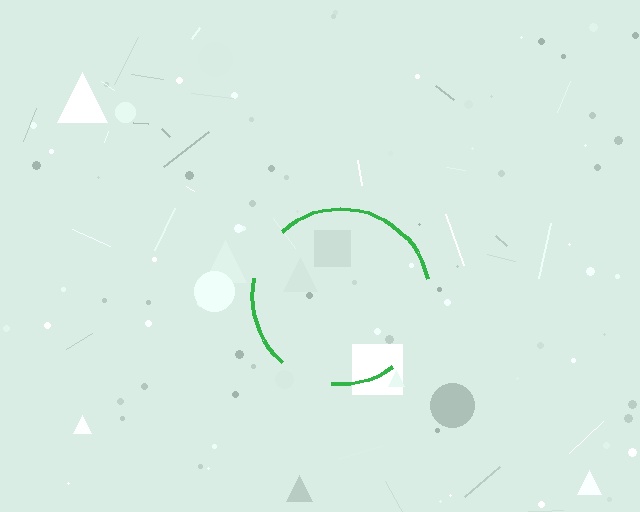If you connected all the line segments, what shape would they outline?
They would outline a circle.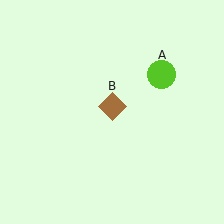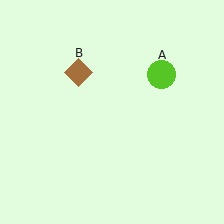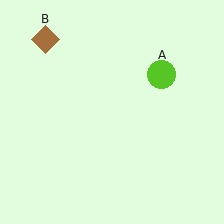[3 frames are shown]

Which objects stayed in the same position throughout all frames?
Lime circle (object A) remained stationary.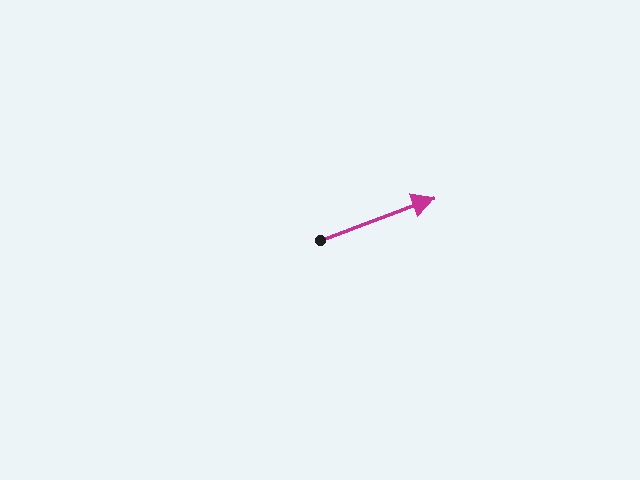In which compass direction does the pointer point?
East.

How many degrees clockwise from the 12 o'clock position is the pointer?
Approximately 70 degrees.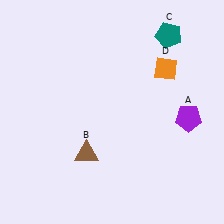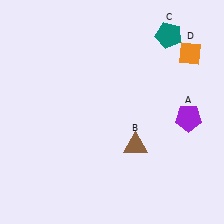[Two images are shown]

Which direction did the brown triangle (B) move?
The brown triangle (B) moved right.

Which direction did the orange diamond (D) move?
The orange diamond (D) moved right.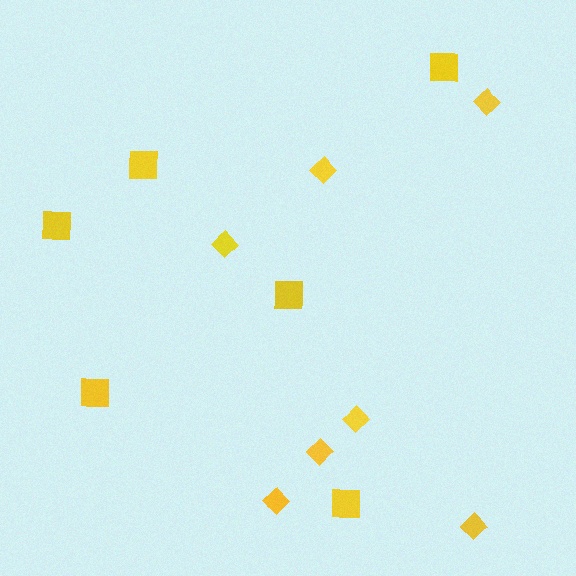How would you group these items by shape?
There are 2 groups: one group of squares (6) and one group of diamonds (7).